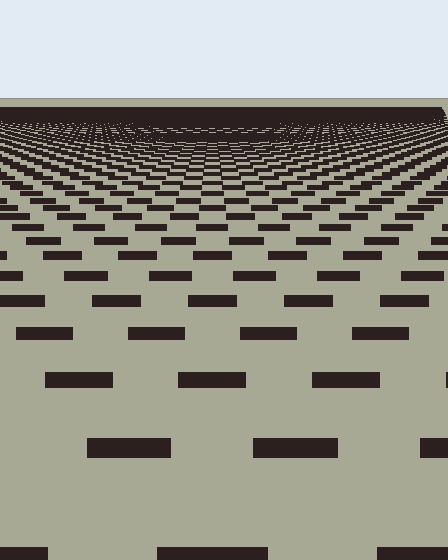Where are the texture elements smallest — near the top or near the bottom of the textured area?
Near the top.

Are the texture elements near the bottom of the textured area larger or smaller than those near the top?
Larger. Near the bottom, elements are closer to the viewer and appear at a bigger on-screen size.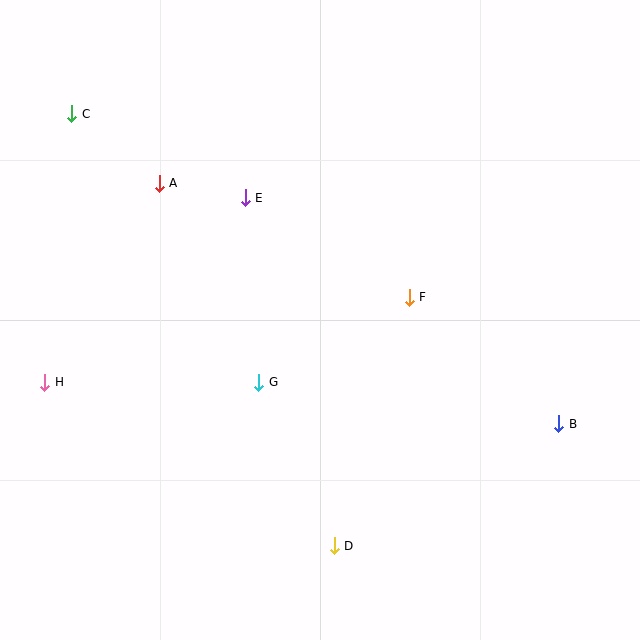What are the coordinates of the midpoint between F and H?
The midpoint between F and H is at (227, 340).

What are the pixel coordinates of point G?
Point G is at (259, 382).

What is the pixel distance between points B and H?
The distance between B and H is 516 pixels.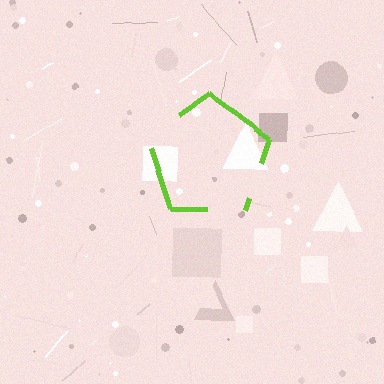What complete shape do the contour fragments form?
The contour fragments form a pentagon.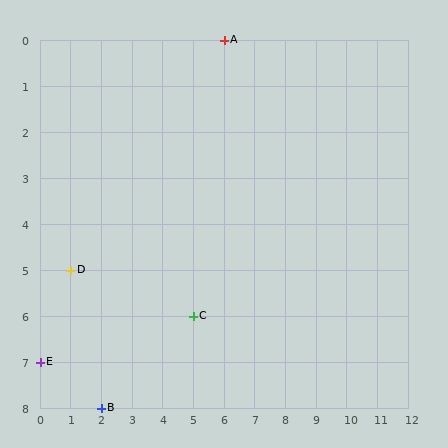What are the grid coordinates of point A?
Point A is at grid coordinates (6, 0).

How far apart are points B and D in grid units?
Points B and D are 1 column and 3 rows apart (about 3.2 grid units diagonally).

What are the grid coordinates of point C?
Point C is at grid coordinates (5, 6).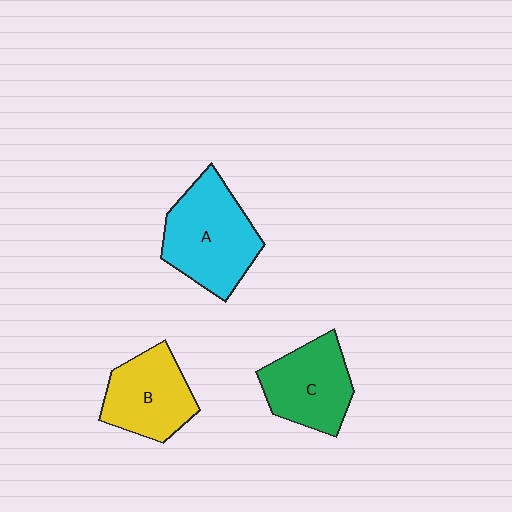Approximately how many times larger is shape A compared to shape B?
Approximately 1.3 times.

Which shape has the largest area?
Shape A (cyan).